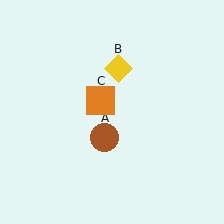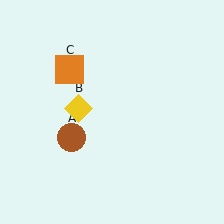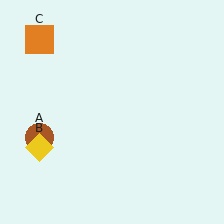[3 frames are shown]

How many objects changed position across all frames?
3 objects changed position: brown circle (object A), yellow diamond (object B), orange square (object C).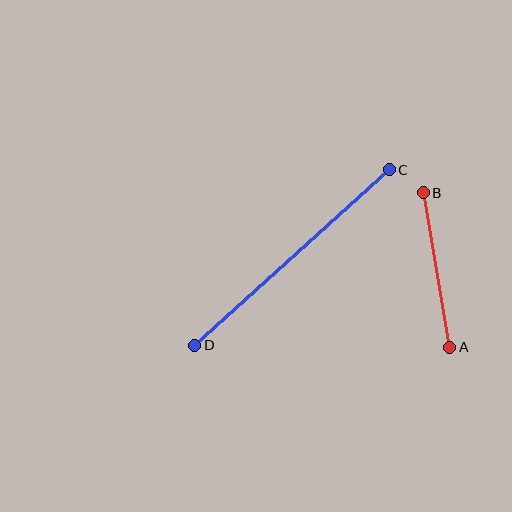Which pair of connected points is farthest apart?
Points C and D are farthest apart.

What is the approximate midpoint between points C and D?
The midpoint is at approximately (292, 257) pixels.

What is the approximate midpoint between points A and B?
The midpoint is at approximately (437, 270) pixels.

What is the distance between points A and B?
The distance is approximately 157 pixels.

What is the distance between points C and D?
The distance is approximately 262 pixels.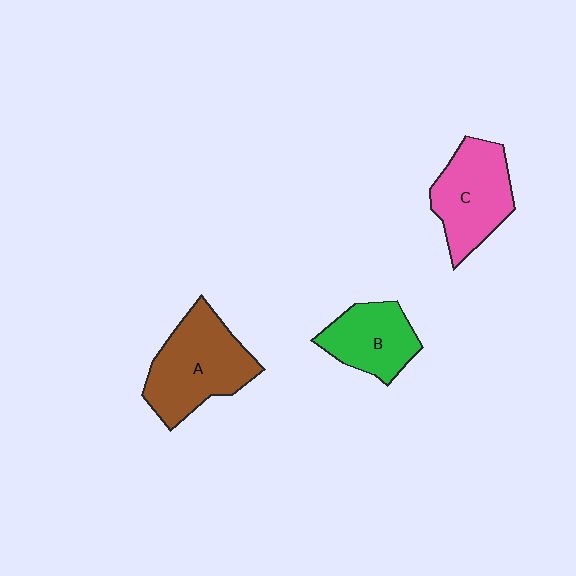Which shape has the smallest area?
Shape B (green).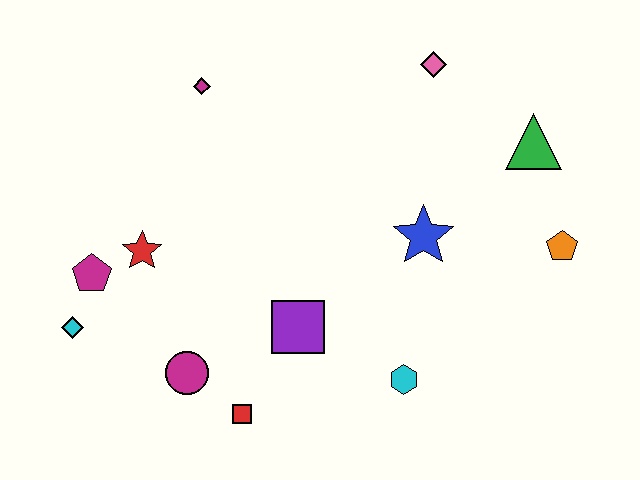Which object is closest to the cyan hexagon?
The purple square is closest to the cyan hexagon.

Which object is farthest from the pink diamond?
The cyan diamond is farthest from the pink diamond.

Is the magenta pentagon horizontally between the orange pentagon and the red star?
No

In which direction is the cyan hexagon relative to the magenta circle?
The cyan hexagon is to the right of the magenta circle.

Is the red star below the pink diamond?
Yes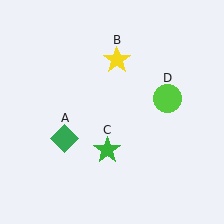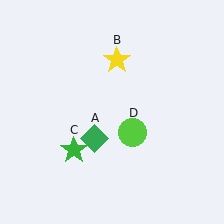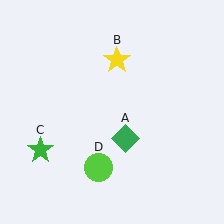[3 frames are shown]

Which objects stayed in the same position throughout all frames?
Yellow star (object B) remained stationary.